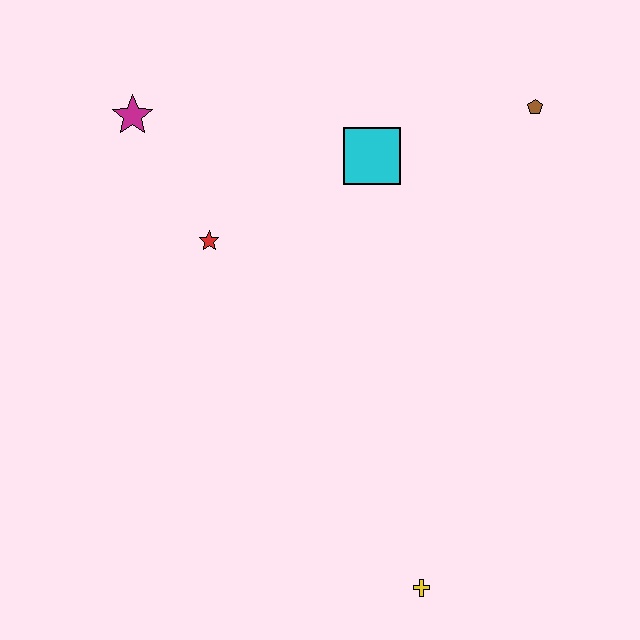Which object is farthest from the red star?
The yellow cross is farthest from the red star.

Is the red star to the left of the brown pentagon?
Yes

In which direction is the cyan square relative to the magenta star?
The cyan square is to the right of the magenta star.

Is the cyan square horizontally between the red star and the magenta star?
No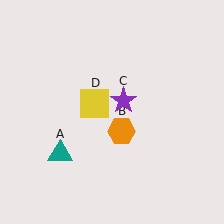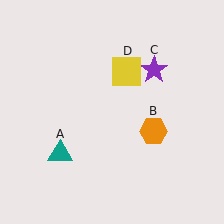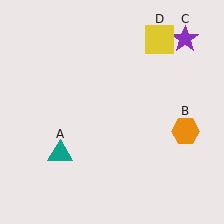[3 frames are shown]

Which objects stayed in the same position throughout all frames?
Teal triangle (object A) remained stationary.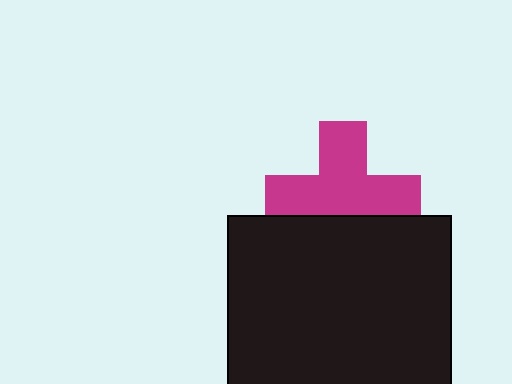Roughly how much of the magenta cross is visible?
Most of it is visible (roughly 70%).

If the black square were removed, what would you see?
You would see the complete magenta cross.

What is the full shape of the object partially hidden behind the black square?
The partially hidden object is a magenta cross.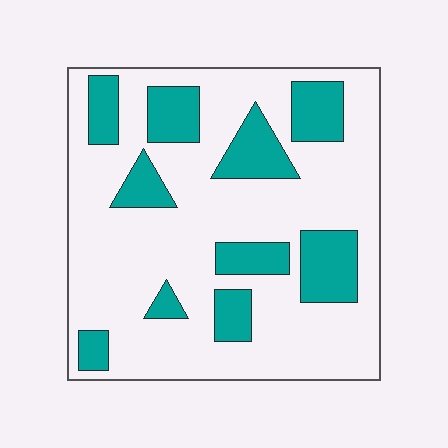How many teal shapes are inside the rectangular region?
10.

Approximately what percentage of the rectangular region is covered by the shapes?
Approximately 25%.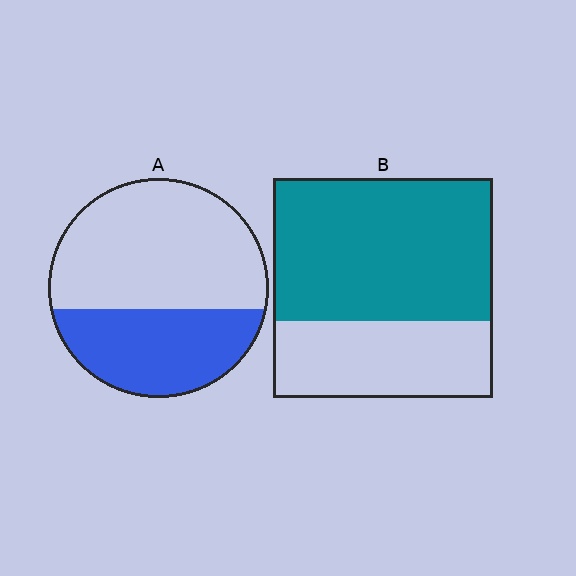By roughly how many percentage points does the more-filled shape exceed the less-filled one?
By roughly 25 percentage points (B over A).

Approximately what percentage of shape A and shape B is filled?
A is approximately 40% and B is approximately 65%.